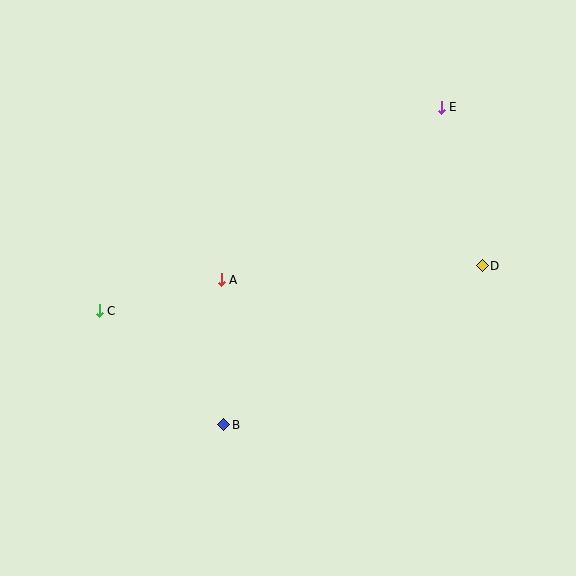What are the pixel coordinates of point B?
Point B is at (224, 425).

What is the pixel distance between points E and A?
The distance between E and A is 280 pixels.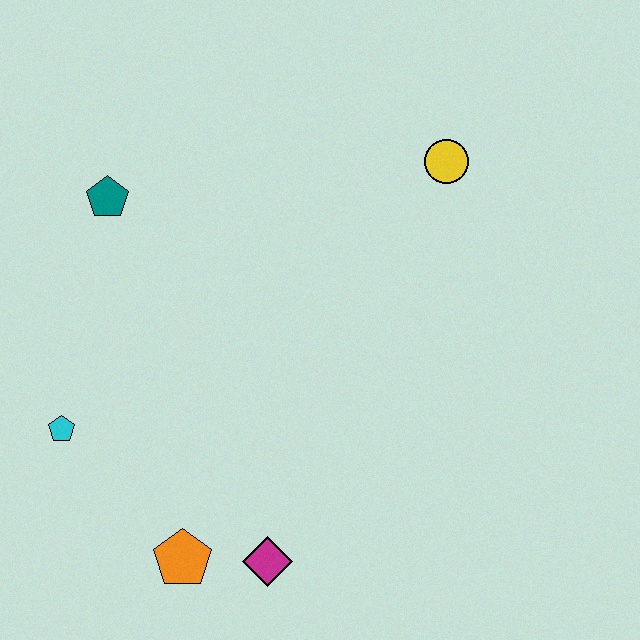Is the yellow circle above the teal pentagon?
Yes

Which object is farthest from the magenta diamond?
The yellow circle is farthest from the magenta diamond.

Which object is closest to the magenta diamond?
The orange pentagon is closest to the magenta diamond.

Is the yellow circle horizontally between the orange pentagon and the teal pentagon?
No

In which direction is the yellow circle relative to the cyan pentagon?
The yellow circle is to the right of the cyan pentagon.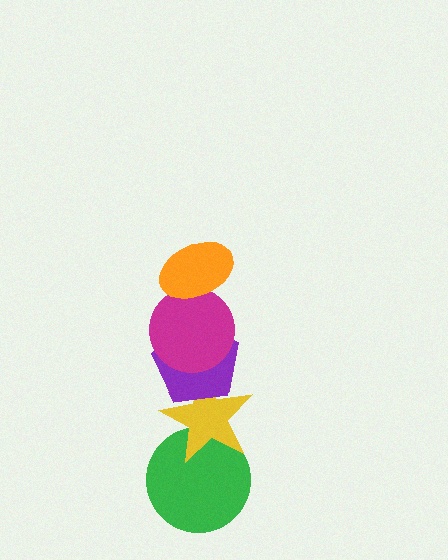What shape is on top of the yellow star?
The purple pentagon is on top of the yellow star.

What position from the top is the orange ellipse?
The orange ellipse is 1st from the top.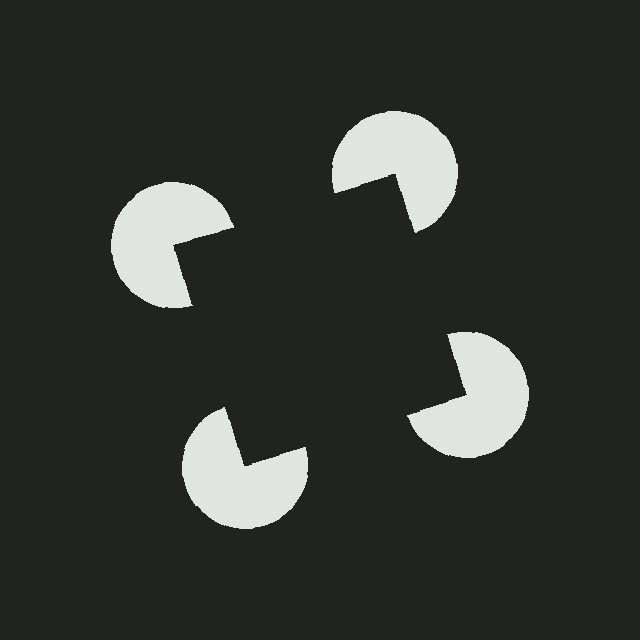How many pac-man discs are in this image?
There are 4 — one at each vertex of the illusory square.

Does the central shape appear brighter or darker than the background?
It typically appears slightly darker than the background, even though no actual brightness change is drawn.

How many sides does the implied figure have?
4 sides.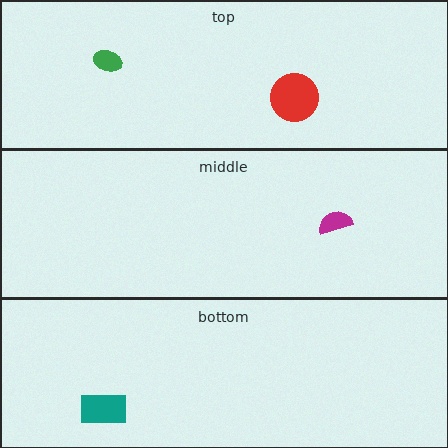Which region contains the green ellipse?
The top region.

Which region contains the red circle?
The top region.